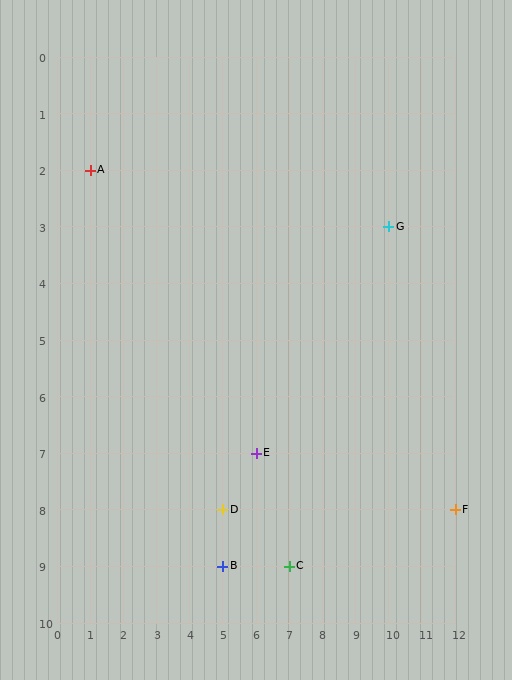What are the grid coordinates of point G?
Point G is at grid coordinates (10, 3).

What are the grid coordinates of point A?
Point A is at grid coordinates (1, 2).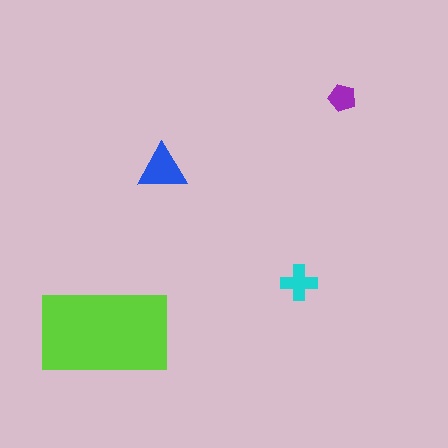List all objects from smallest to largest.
The purple pentagon, the cyan cross, the blue triangle, the lime rectangle.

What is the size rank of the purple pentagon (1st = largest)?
4th.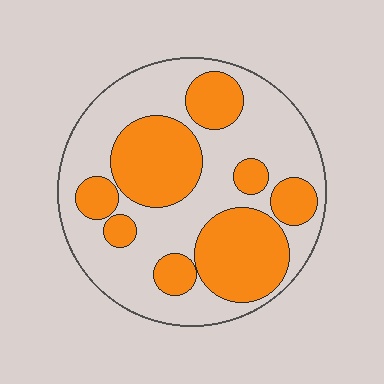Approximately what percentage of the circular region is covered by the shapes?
Approximately 40%.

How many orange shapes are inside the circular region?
8.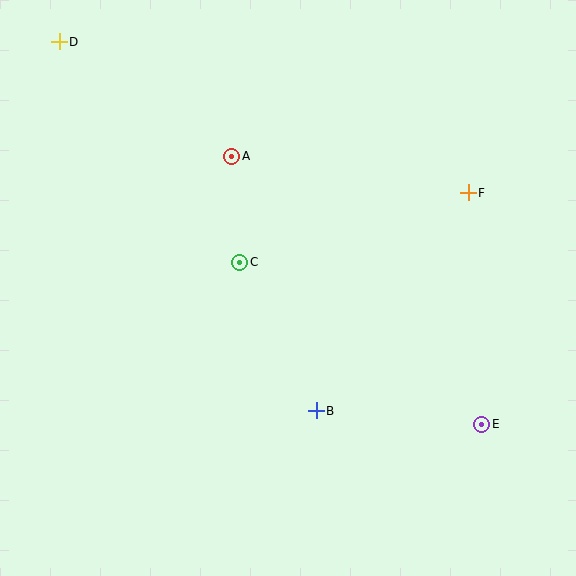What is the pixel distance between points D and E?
The distance between D and E is 570 pixels.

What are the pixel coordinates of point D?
Point D is at (59, 42).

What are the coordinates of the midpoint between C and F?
The midpoint between C and F is at (354, 228).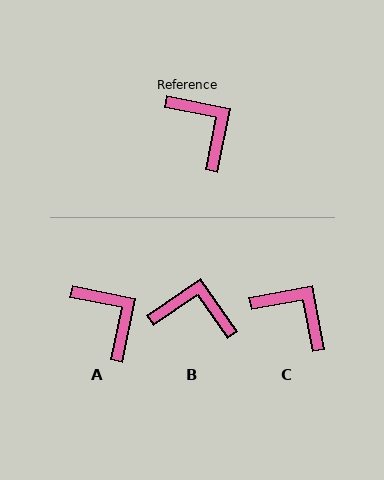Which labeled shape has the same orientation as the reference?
A.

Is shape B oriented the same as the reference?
No, it is off by about 46 degrees.